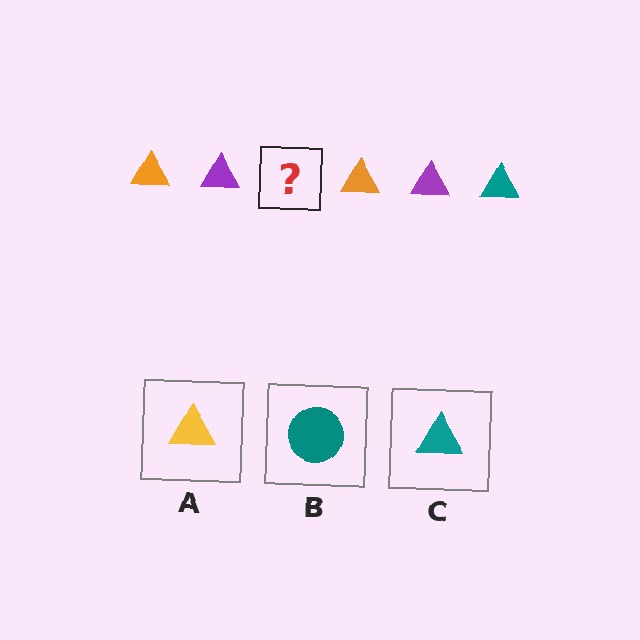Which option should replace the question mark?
Option C.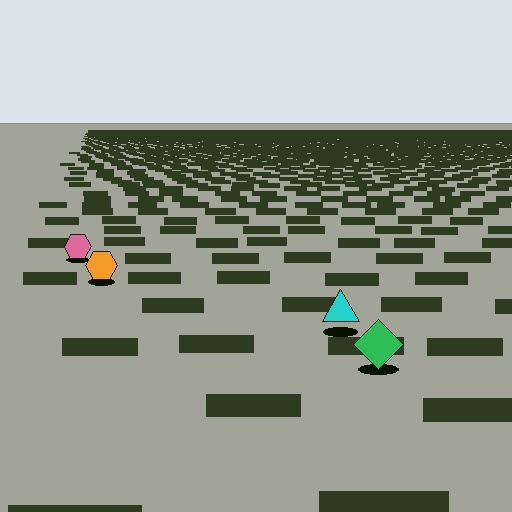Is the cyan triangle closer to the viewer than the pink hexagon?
Yes. The cyan triangle is closer — you can tell from the texture gradient: the ground texture is coarser near it.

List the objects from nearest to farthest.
From nearest to farthest: the green diamond, the cyan triangle, the orange hexagon, the pink hexagon.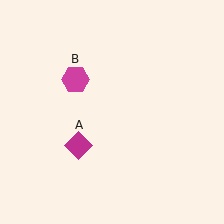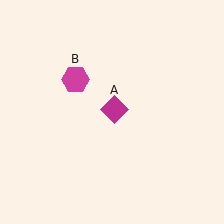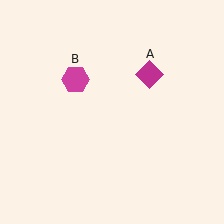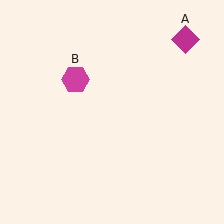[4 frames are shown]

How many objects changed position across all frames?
1 object changed position: magenta diamond (object A).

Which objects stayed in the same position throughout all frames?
Magenta hexagon (object B) remained stationary.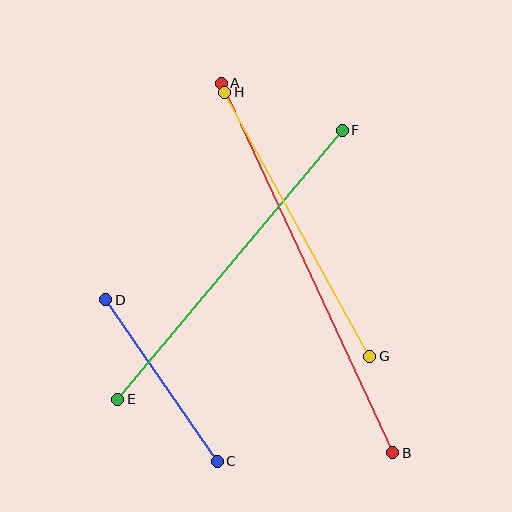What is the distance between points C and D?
The distance is approximately 196 pixels.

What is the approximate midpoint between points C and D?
The midpoint is at approximately (161, 380) pixels.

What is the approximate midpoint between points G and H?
The midpoint is at approximately (297, 224) pixels.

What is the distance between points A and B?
The distance is approximately 407 pixels.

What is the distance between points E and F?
The distance is approximately 350 pixels.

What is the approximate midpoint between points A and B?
The midpoint is at approximately (307, 268) pixels.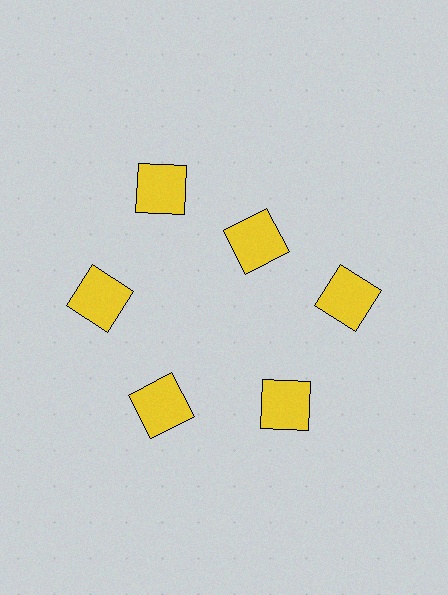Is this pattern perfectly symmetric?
No. The 6 yellow squares are arranged in a ring, but one element near the 1 o'clock position is pulled inward toward the center, breaking the 6-fold rotational symmetry.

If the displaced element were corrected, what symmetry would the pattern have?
It would have 6-fold rotational symmetry — the pattern would map onto itself every 60 degrees.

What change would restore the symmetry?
The symmetry would be restored by moving it outward, back onto the ring so that all 6 squares sit at equal angles and equal distance from the center.